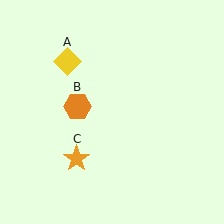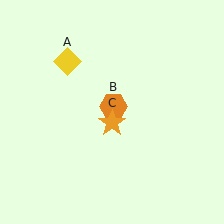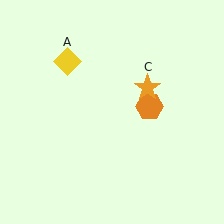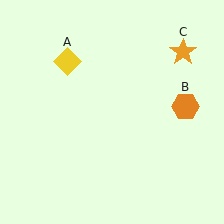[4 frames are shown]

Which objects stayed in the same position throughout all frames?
Yellow diamond (object A) remained stationary.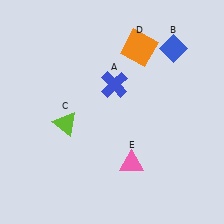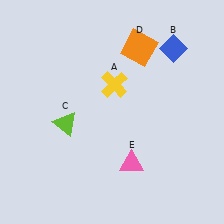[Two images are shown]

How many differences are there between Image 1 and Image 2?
There is 1 difference between the two images.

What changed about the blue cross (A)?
In Image 1, A is blue. In Image 2, it changed to yellow.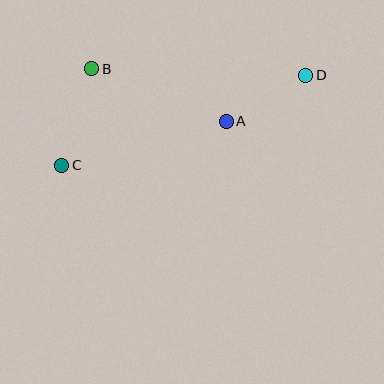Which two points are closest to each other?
Points A and D are closest to each other.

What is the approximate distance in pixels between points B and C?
The distance between B and C is approximately 101 pixels.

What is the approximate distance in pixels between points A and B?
The distance between A and B is approximately 144 pixels.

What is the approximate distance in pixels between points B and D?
The distance between B and D is approximately 214 pixels.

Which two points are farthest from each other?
Points C and D are farthest from each other.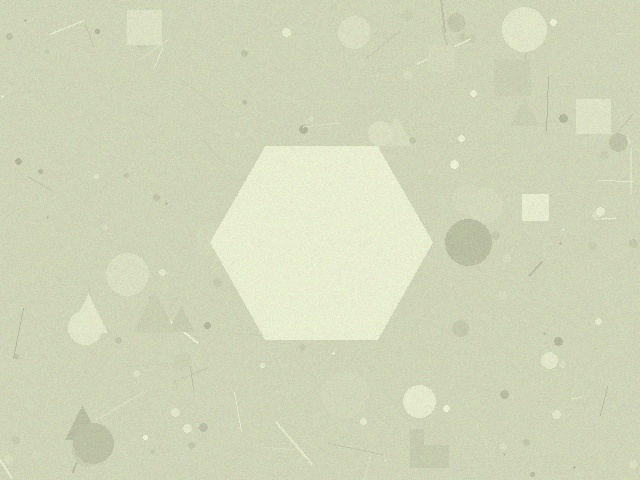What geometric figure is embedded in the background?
A hexagon is embedded in the background.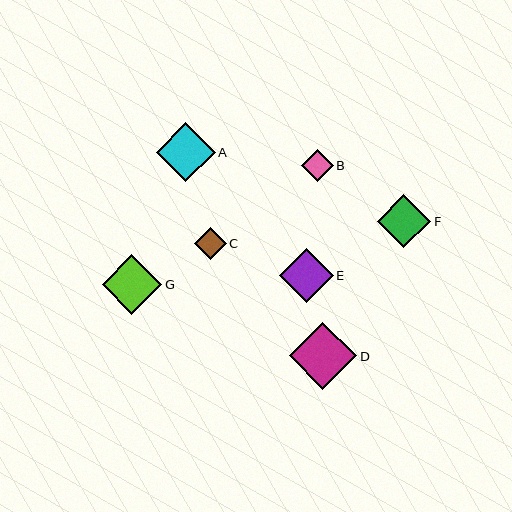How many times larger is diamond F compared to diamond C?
Diamond F is approximately 1.7 times the size of diamond C.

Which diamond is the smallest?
Diamond B is the smallest with a size of approximately 32 pixels.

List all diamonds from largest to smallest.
From largest to smallest: D, G, A, E, F, C, B.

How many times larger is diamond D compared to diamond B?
Diamond D is approximately 2.1 times the size of diamond B.